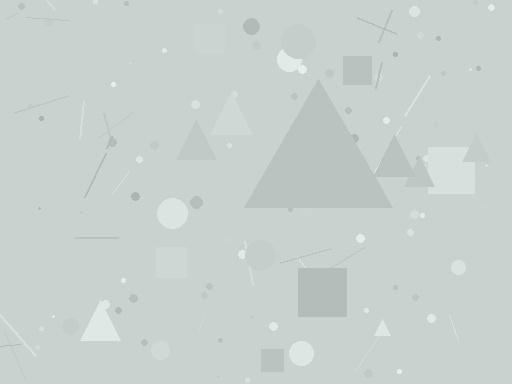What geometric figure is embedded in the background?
A triangle is embedded in the background.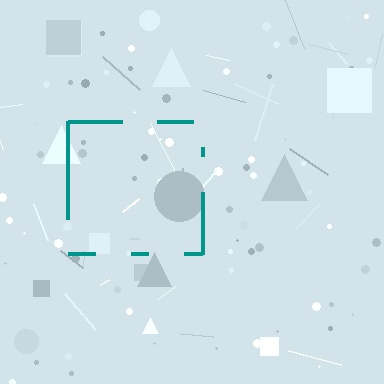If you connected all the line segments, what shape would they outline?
They would outline a square.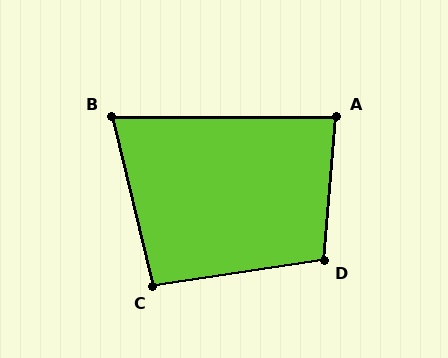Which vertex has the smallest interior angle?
B, at approximately 77 degrees.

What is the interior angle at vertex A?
Approximately 85 degrees (approximately right).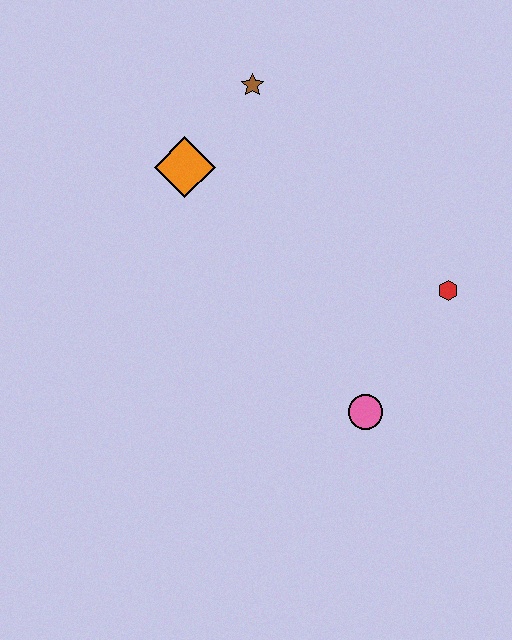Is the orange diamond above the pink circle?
Yes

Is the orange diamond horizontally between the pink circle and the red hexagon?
No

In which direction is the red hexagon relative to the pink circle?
The red hexagon is above the pink circle.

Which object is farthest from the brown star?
The pink circle is farthest from the brown star.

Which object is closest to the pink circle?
The red hexagon is closest to the pink circle.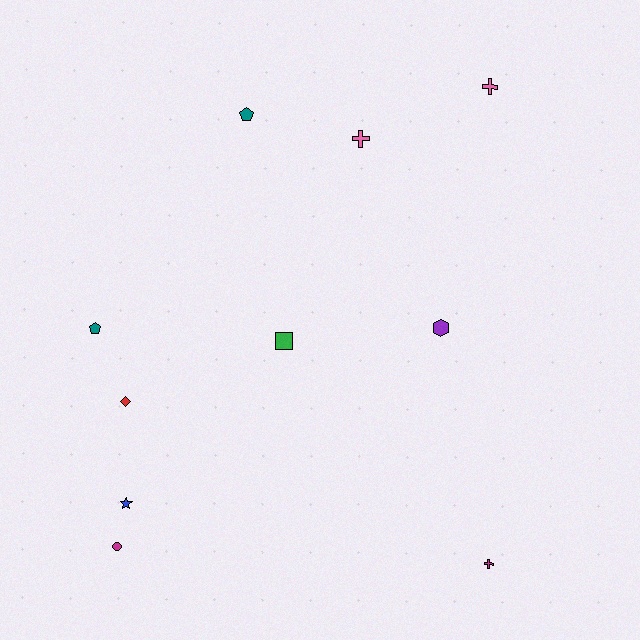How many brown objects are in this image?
There are no brown objects.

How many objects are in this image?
There are 10 objects.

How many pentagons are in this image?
There are 2 pentagons.